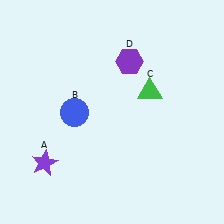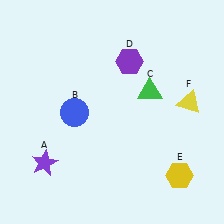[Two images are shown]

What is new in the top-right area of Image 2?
A yellow triangle (F) was added in the top-right area of Image 2.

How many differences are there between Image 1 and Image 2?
There are 2 differences between the two images.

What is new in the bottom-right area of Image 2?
A yellow hexagon (E) was added in the bottom-right area of Image 2.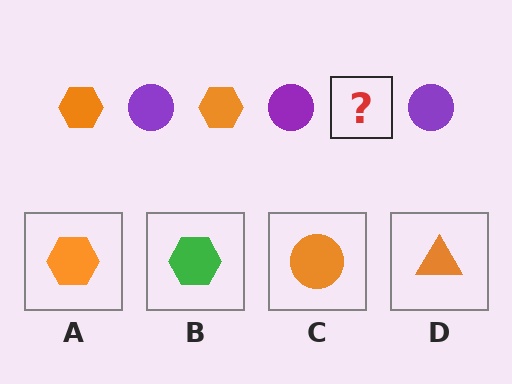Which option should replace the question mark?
Option A.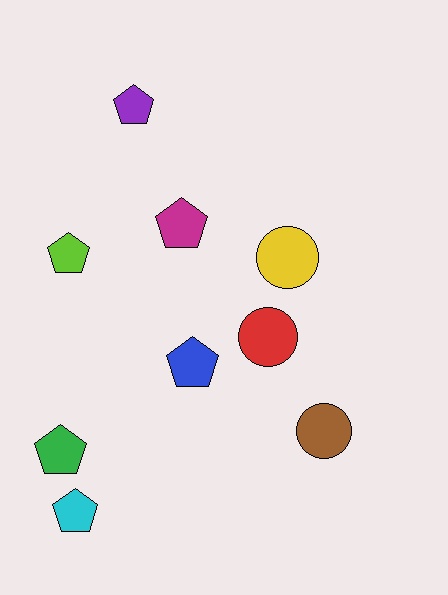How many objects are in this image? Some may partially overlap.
There are 9 objects.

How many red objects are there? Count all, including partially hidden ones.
There is 1 red object.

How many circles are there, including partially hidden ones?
There are 3 circles.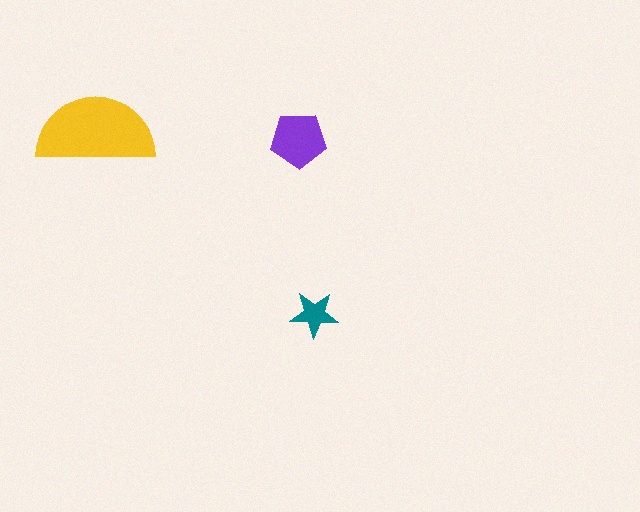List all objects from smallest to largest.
The teal star, the purple pentagon, the yellow semicircle.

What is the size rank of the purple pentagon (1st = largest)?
2nd.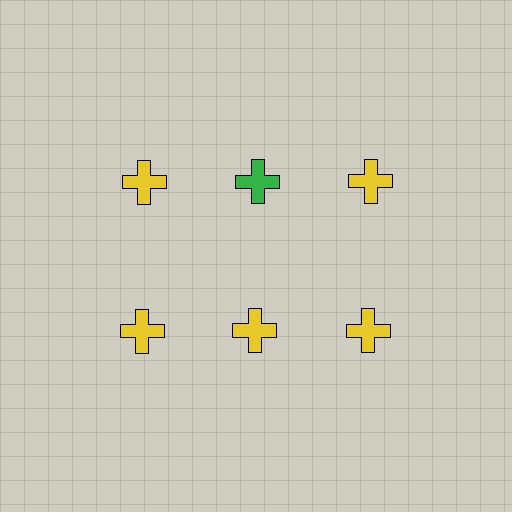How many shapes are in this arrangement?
There are 6 shapes arranged in a grid pattern.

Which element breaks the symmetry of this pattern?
The green cross in the top row, second from left column breaks the symmetry. All other shapes are yellow crosses.